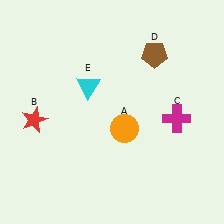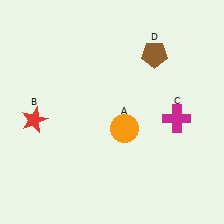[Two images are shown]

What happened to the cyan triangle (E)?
The cyan triangle (E) was removed in Image 2. It was in the top-left area of Image 1.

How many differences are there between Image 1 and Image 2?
There is 1 difference between the two images.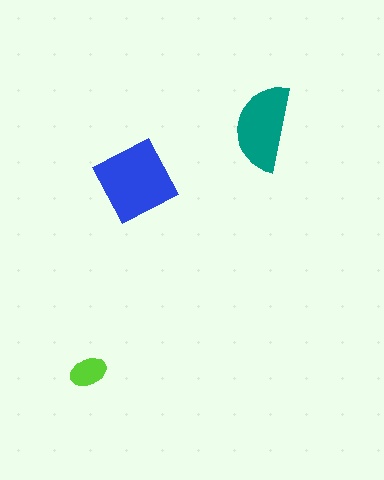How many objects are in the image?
There are 3 objects in the image.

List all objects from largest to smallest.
The blue diamond, the teal semicircle, the lime ellipse.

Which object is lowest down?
The lime ellipse is bottommost.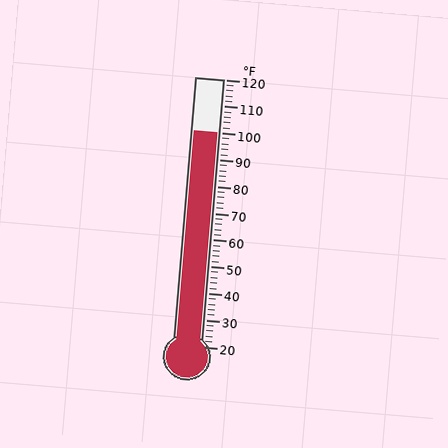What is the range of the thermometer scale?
The thermometer scale ranges from 20°F to 120°F.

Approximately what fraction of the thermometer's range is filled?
The thermometer is filled to approximately 80% of its range.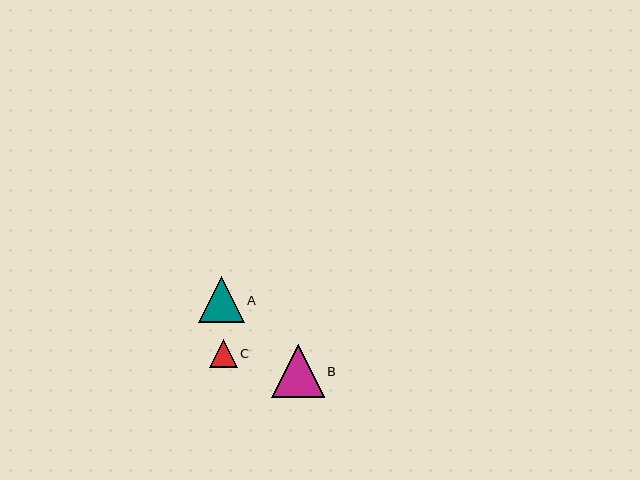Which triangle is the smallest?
Triangle C is the smallest with a size of approximately 27 pixels.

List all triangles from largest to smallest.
From largest to smallest: B, A, C.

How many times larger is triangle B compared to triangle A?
Triangle B is approximately 1.1 times the size of triangle A.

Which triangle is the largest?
Triangle B is the largest with a size of approximately 53 pixels.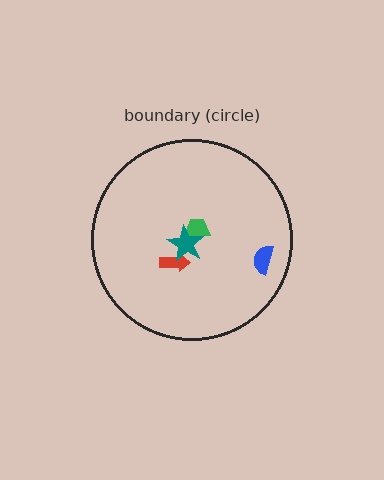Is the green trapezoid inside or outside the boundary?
Inside.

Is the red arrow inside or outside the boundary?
Inside.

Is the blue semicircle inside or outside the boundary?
Inside.